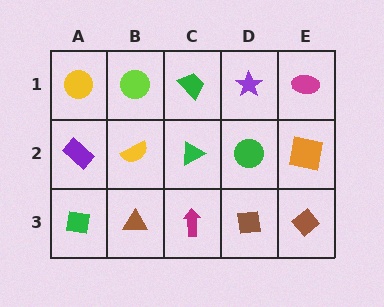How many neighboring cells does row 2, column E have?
3.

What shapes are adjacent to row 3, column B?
A yellow semicircle (row 2, column B), a green square (row 3, column A), a magenta arrow (row 3, column C).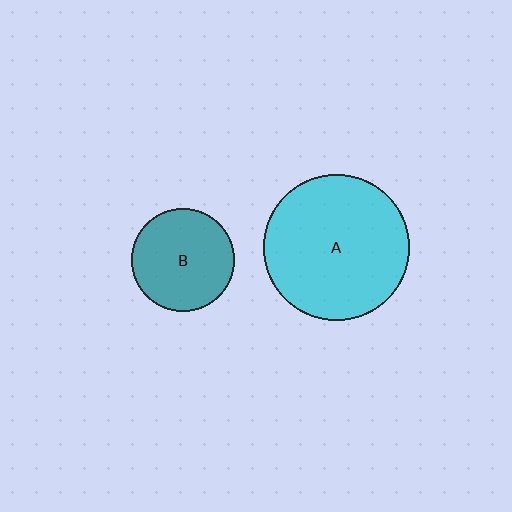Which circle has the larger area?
Circle A (cyan).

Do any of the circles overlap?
No, none of the circles overlap.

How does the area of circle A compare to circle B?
Approximately 2.0 times.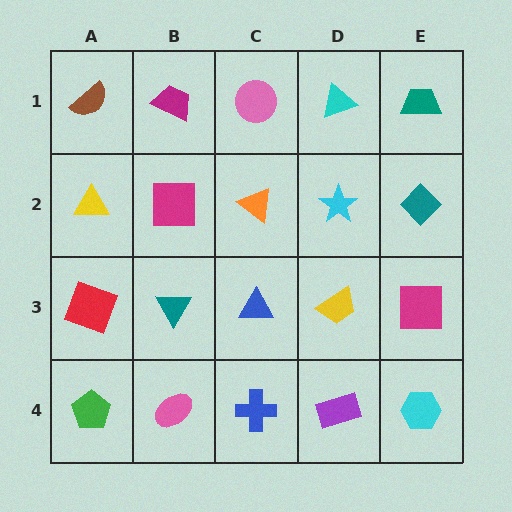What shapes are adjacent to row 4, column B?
A teal triangle (row 3, column B), a green pentagon (row 4, column A), a blue cross (row 4, column C).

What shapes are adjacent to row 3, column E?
A teal diamond (row 2, column E), a cyan hexagon (row 4, column E), a yellow trapezoid (row 3, column D).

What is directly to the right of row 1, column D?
A teal trapezoid.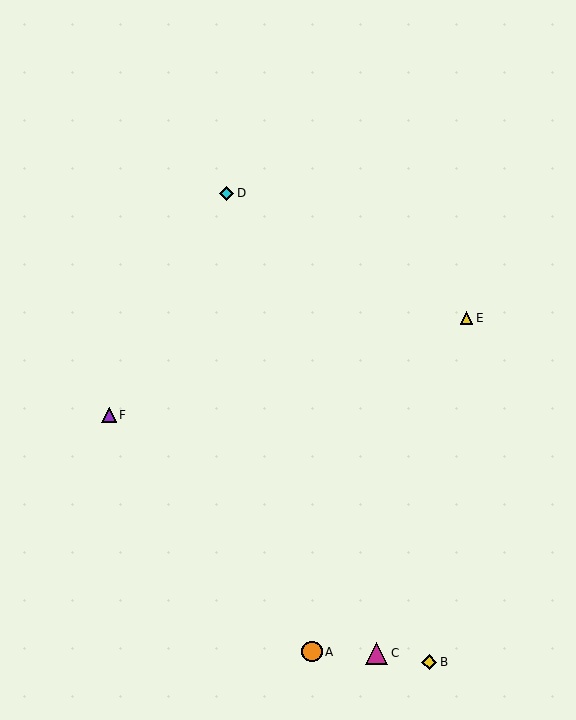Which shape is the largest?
The magenta triangle (labeled C) is the largest.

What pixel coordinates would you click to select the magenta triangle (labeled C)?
Click at (377, 653) to select the magenta triangle C.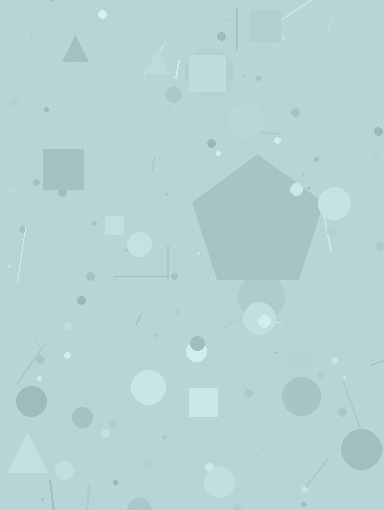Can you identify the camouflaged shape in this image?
The camouflaged shape is a pentagon.